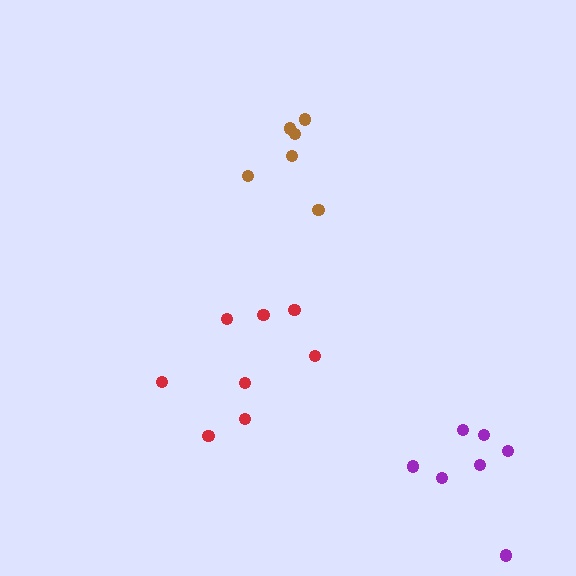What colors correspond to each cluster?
The clusters are colored: brown, red, purple.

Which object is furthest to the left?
The red cluster is leftmost.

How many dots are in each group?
Group 1: 6 dots, Group 2: 8 dots, Group 3: 7 dots (21 total).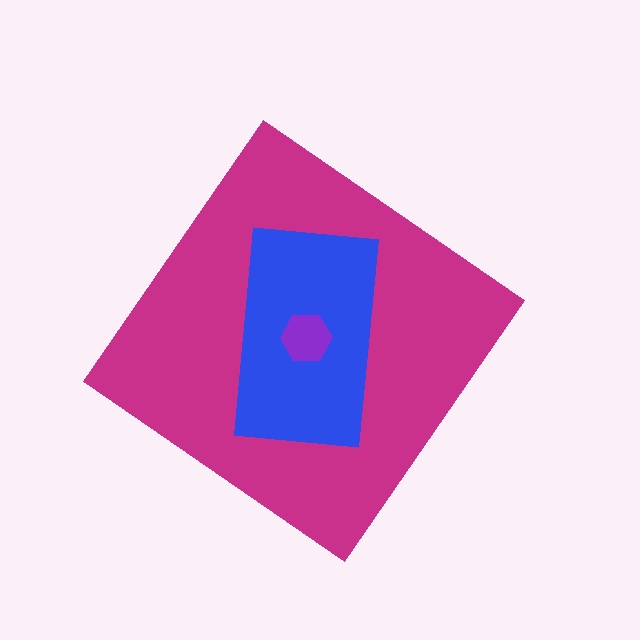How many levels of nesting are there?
3.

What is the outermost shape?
The magenta diamond.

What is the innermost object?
The purple hexagon.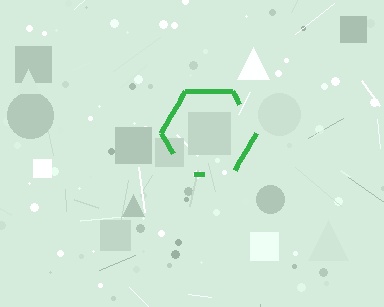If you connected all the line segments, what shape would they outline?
They would outline a hexagon.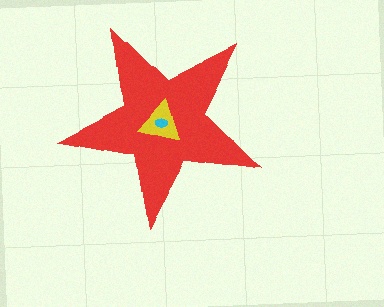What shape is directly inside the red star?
The yellow triangle.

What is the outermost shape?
The red star.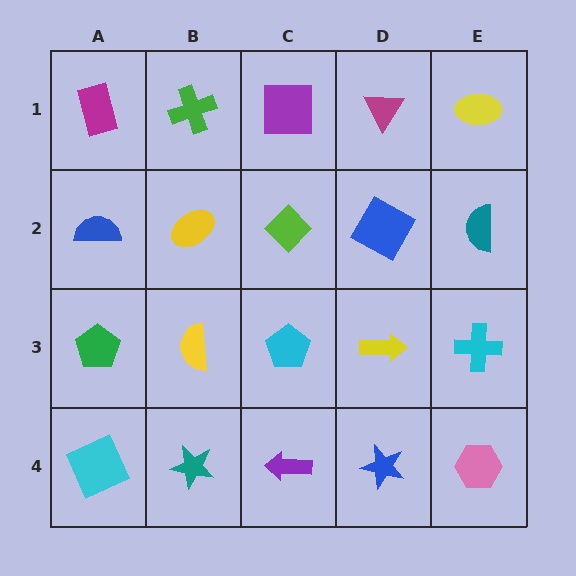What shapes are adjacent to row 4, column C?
A cyan pentagon (row 3, column C), a teal star (row 4, column B), a blue star (row 4, column D).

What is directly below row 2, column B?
A yellow semicircle.